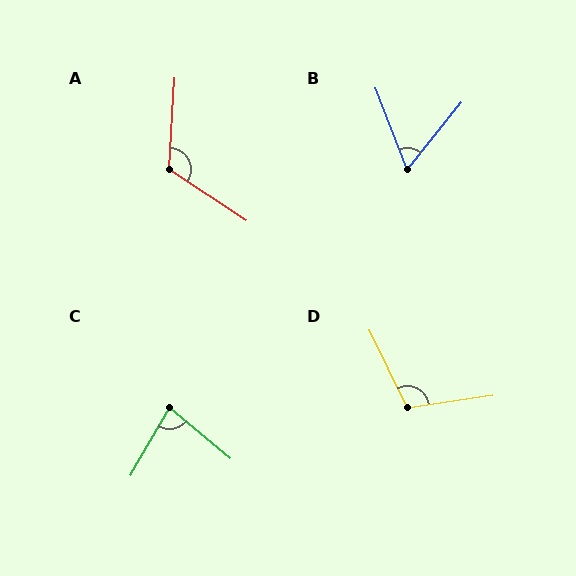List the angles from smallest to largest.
B (60°), C (80°), D (108°), A (120°).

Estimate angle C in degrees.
Approximately 80 degrees.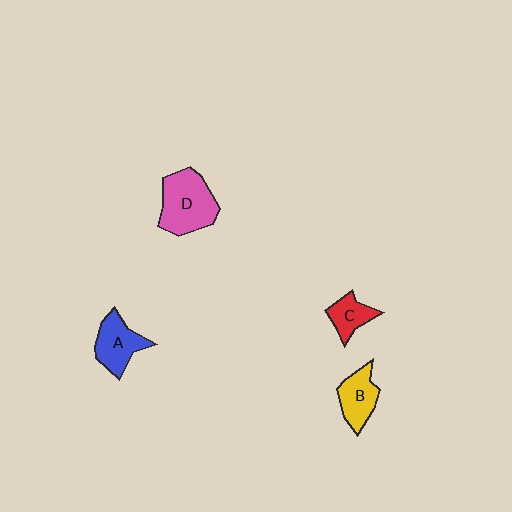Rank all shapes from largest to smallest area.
From largest to smallest: D (pink), A (blue), B (yellow), C (red).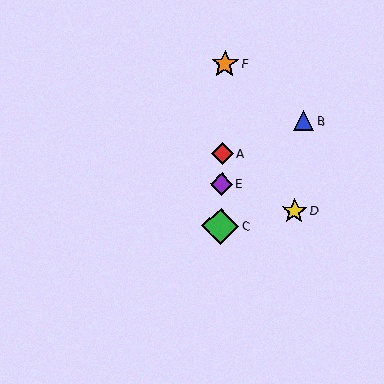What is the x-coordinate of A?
Object A is at x≈222.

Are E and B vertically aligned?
No, E is at x≈221 and B is at x≈304.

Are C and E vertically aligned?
Yes, both are at x≈220.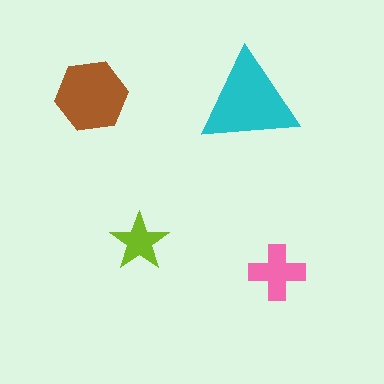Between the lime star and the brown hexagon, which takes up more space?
The brown hexagon.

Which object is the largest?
The cyan triangle.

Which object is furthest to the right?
The pink cross is rightmost.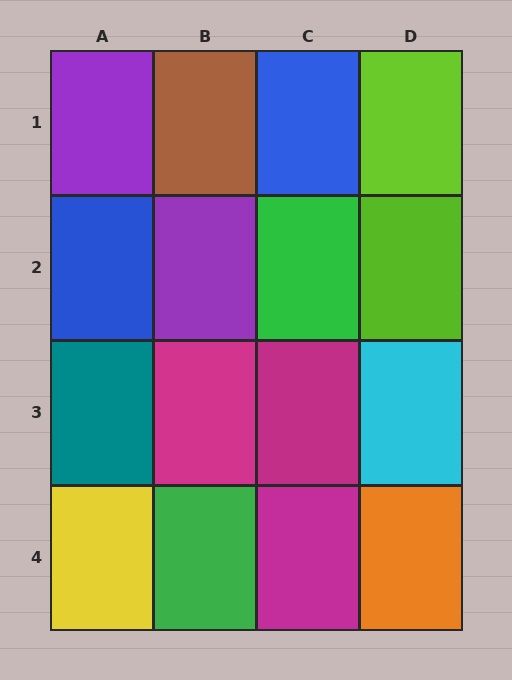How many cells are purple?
2 cells are purple.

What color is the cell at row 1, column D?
Lime.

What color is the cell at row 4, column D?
Orange.